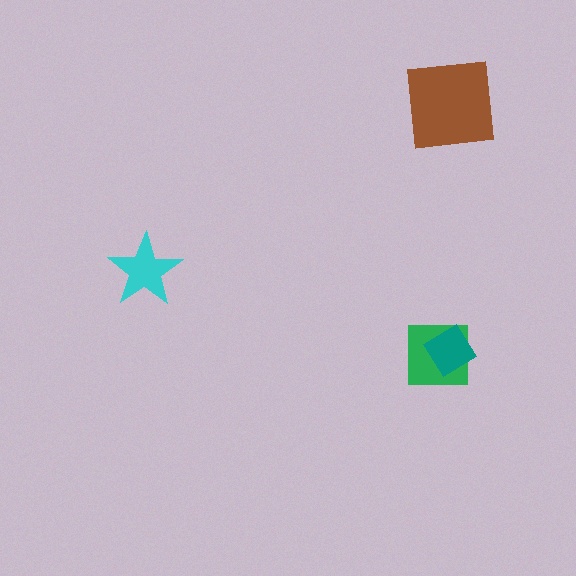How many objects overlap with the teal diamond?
1 object overlaps with the teal diamond.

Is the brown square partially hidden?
No, no other shape covers it.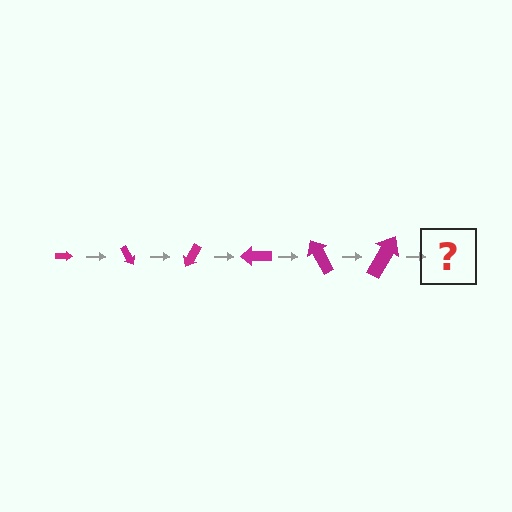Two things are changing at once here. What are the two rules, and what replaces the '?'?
The two rules are that the arrow grows larger each step and it rotates 60 degrees each step. The '?' should be an arrow, larger than the previous one and rotated 360 degrees from the start.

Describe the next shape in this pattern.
It should be an arrow, larger than the previous one and rotated 360 degrees from the start.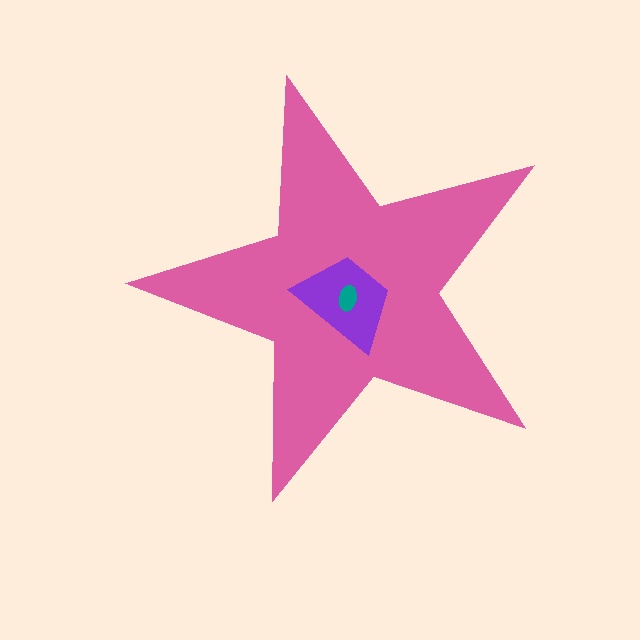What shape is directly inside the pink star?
The purple trapezoid.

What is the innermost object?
The teal ellipse.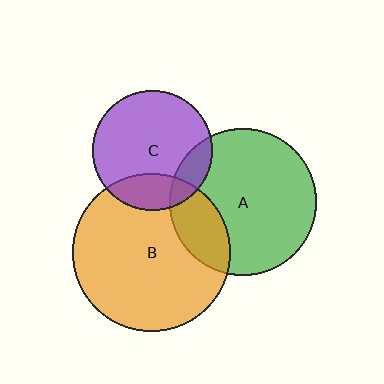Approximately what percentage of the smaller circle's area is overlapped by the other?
Approximately 20%.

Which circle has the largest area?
Circle B (orange).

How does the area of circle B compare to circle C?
Approximately 1.7 times.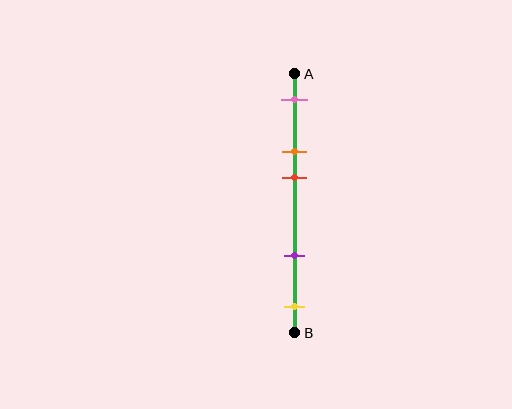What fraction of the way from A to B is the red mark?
The red mark is approximately 40% (0.4) of the way from A to B.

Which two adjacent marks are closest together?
The orange and red marks are the closest adjacent pair.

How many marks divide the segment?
There are 5 marks dividing the segment.